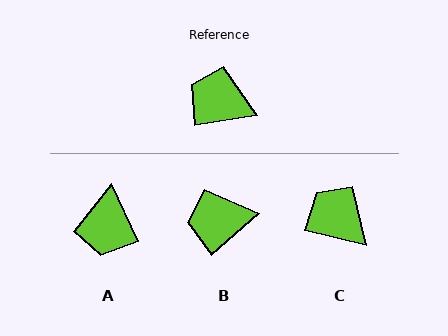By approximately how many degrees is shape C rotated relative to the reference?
Approximately 21 degrees clockwise.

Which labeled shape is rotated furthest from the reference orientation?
A, about 107 degrees away.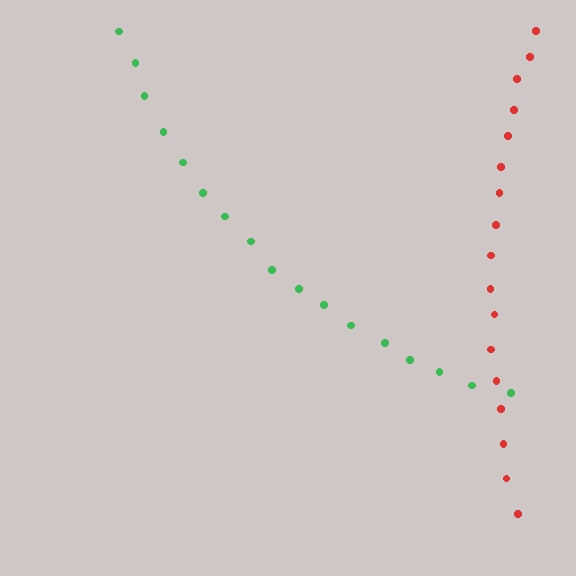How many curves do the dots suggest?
There are 2 distinct paths.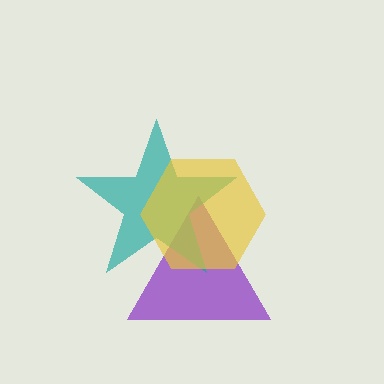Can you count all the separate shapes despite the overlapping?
Yes, there are 3 separate shapes.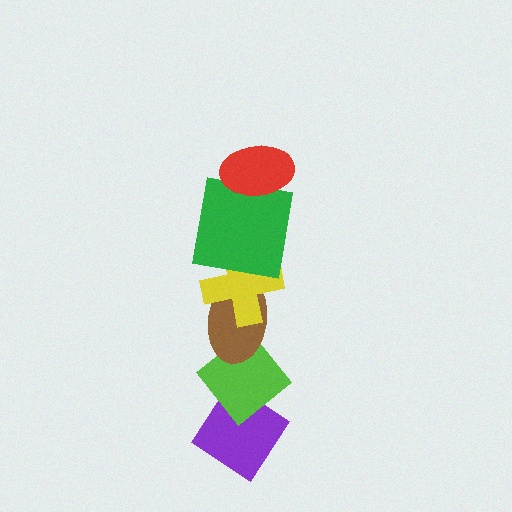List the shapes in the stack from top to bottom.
From top to bottom: the red ellipse, the green square, the yellow cross, the brown ellipse, the lime diamond, the purple diamond.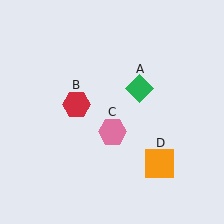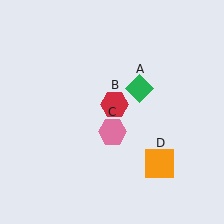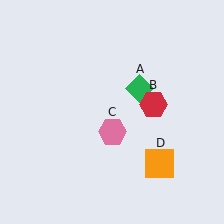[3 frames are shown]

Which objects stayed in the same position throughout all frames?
Green diamond (object A) and pink hexagon (object C) and orange square (object D) remained stationary.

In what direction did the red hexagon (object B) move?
The red hexagon (object B) moved right.